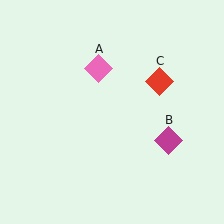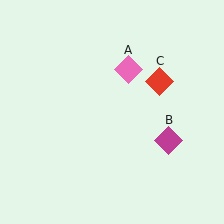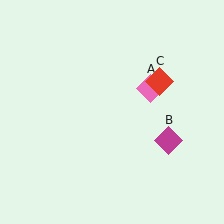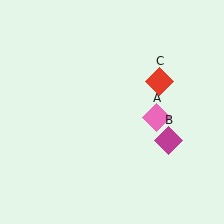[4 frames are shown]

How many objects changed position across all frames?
1 object changed position: pink diamond (object A).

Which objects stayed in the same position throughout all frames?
Magenta diamond (object B) and red diamond (object C) remained stationary.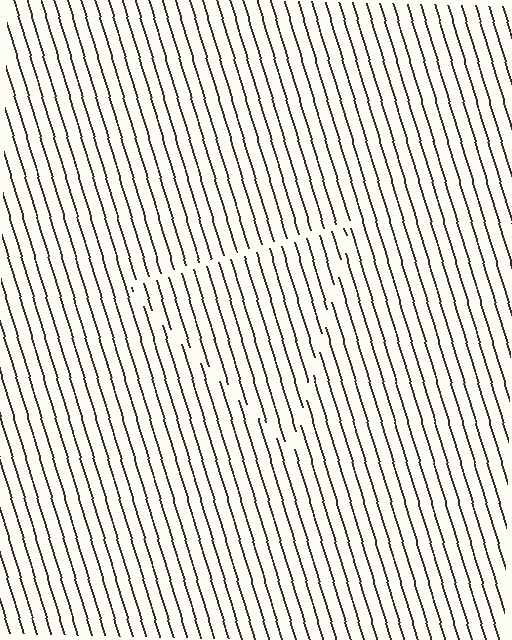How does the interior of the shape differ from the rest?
The interior of the shape contains the same grating, shifted by half a period — the contour is defined by the phase discontinuity where line-ends from the inner and outer gratings abut.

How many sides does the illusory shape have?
3 sides — the line-ends trace a triangle.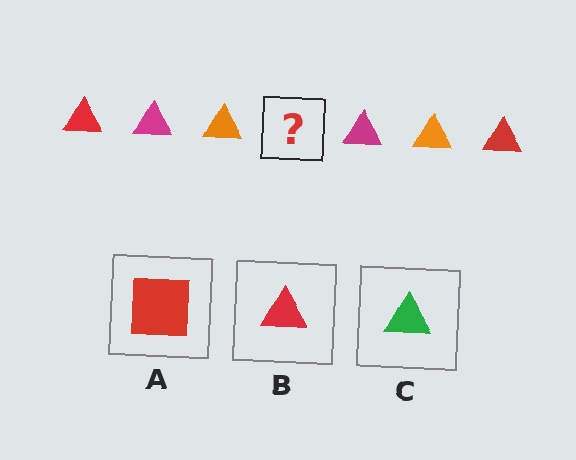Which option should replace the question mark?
Option B.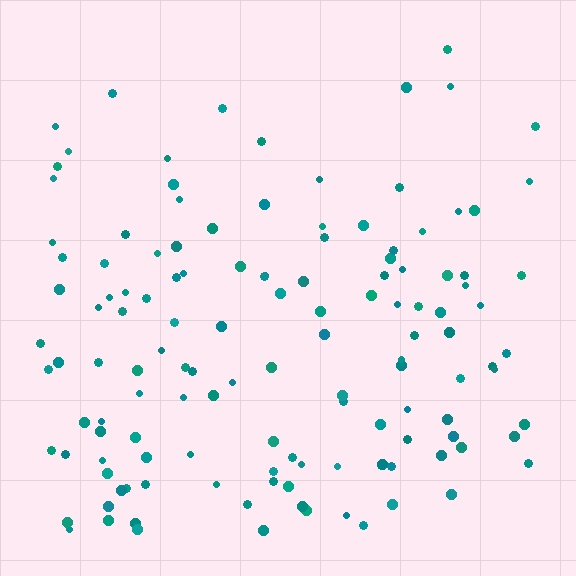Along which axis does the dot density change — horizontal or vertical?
Vertical.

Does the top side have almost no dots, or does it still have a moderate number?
Still a moderate number, just noticeably fewer than the bottom.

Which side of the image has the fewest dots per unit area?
The top.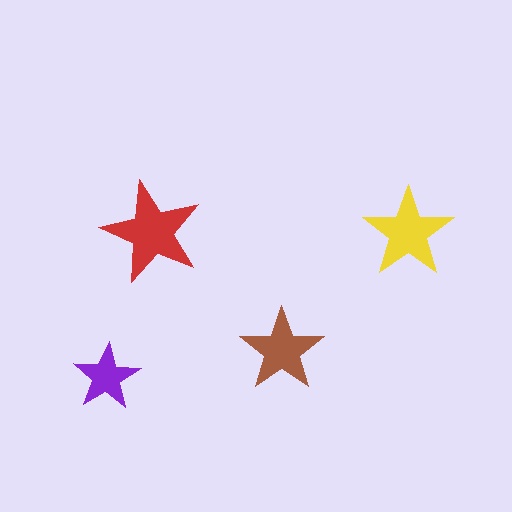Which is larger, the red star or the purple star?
The red one.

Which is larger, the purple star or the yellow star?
The yellow one.